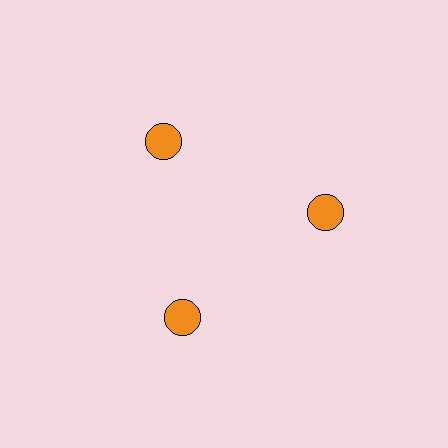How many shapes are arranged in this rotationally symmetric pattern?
There are 3 shapes, arranged in 3 groups of 1.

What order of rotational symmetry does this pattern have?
This pattern has 3-fold rotational symmetry.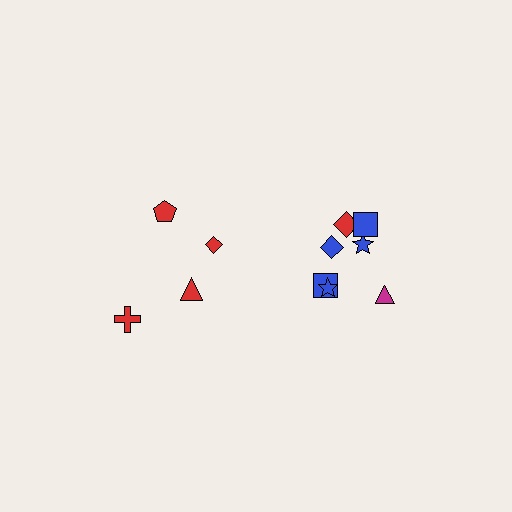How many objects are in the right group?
There are 7 objects.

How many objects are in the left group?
There are 4 objects.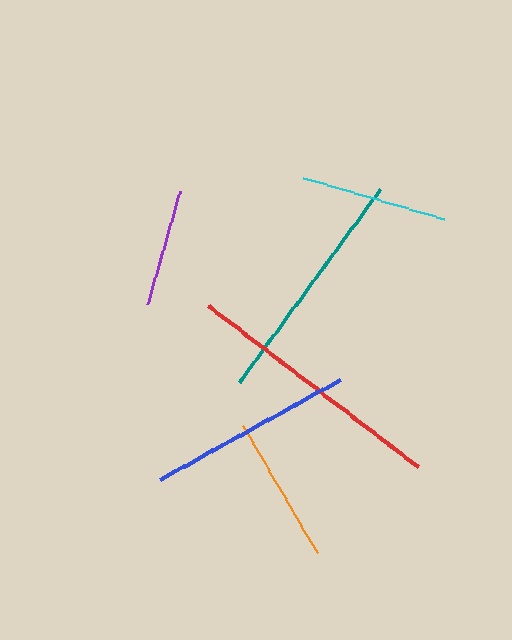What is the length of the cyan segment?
The cyan segment is approximately 146 pixels long.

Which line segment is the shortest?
The purple line is the shortest at approximately 117 pixels.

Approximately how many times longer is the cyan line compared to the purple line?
The cyan line is approximately 1.2 times the length of the purple line.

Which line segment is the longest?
The red line is the longest at approximately 264 pixels.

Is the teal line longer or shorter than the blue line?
The teal line is longer than the blue line.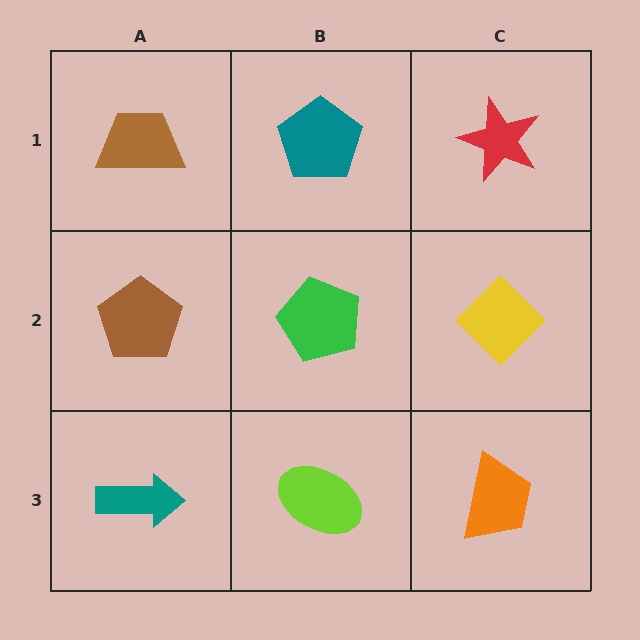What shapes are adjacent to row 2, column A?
A brown trapezoid (row 1, column A), a teal arrow (row 3, column A), a green pentagon (row 2, column B).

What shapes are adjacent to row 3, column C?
A yellow diamond (row 2, column C), a lime ellipse (row 3, column B).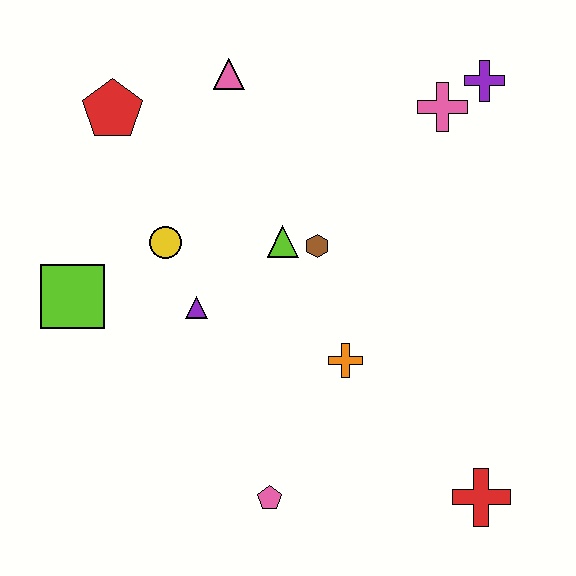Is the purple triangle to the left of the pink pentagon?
Yes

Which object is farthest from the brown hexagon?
The red cross is farthest from the brown hexagon.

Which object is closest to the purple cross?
The pink cross is closest to the purple cross.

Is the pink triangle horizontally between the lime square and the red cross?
Yes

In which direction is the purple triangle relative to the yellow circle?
The purple triangle is below the yellow circle.